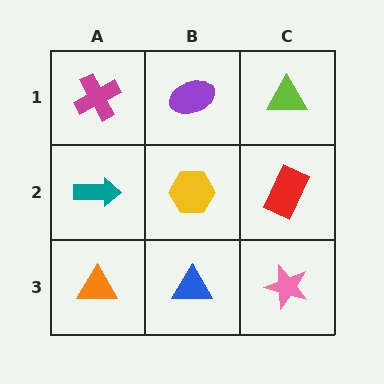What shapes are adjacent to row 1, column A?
A teal arrow (row 2, column A), a purple ellipse (row 1, column B).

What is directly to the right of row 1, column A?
A purple ellipse.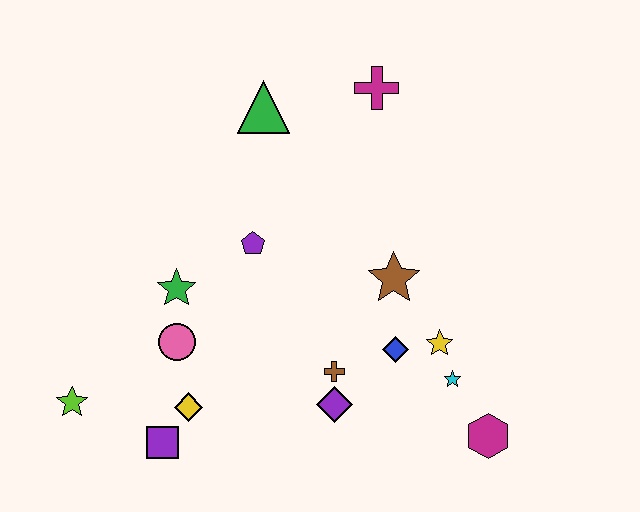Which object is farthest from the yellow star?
The lime star is farthest from the yellow star.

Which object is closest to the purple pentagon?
The green star is closest to the purple pentagon.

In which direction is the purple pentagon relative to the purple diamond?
The purple pentagon is above the purple diamond.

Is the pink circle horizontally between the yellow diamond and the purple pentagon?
No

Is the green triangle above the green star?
Yes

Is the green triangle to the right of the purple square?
Yes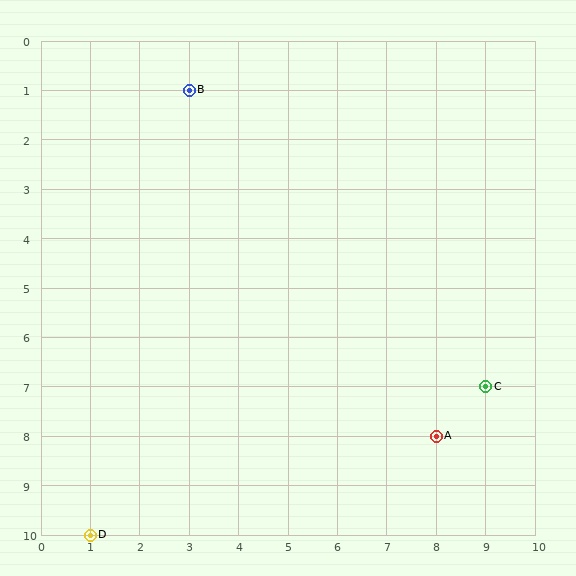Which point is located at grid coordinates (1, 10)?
Point D is at (1, 10).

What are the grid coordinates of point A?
Point A is at grid coordinates (8, 8).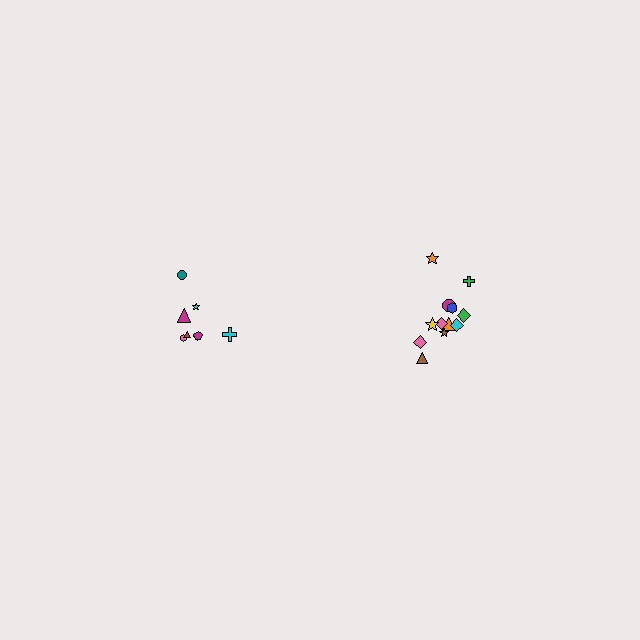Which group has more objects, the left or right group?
The right group.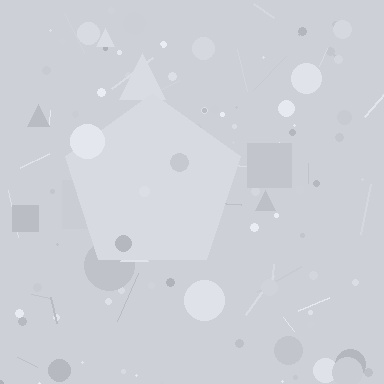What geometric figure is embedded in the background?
A pentagon is embedded in the background.